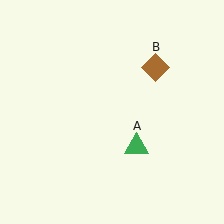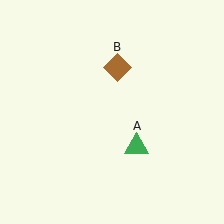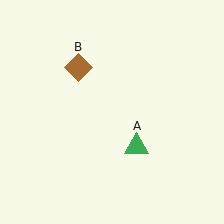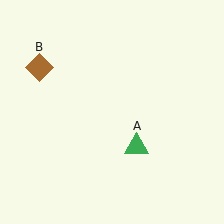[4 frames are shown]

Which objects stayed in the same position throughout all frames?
Green triangle (object A) remained stationary.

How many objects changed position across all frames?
1 object changed position: brown diamond (object B).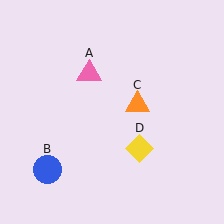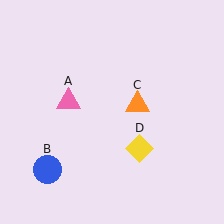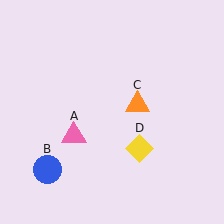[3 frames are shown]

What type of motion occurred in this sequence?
The pink triangle (object A) rotated counterclockwise around the center of the scene.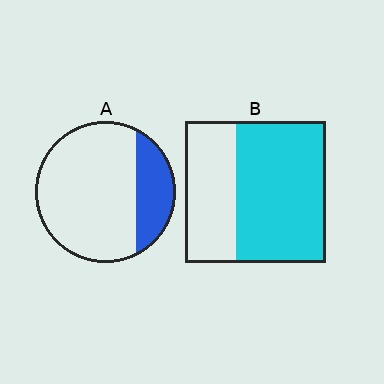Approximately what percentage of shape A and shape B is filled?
A is approximately 25% and B is approximately 65%.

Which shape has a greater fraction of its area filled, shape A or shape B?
Shape B.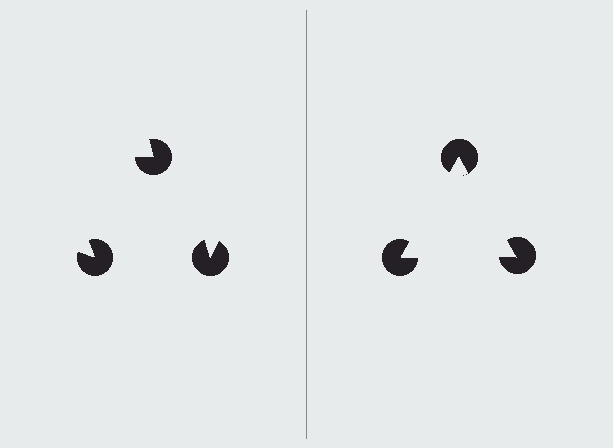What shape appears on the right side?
An illusory triangle.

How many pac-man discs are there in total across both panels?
6 — 3 on each side.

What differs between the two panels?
The pac-man discs are positioned identically on both sides; only the wedge orientations differ. On the right they align to a triangle; on the left they are misaligned.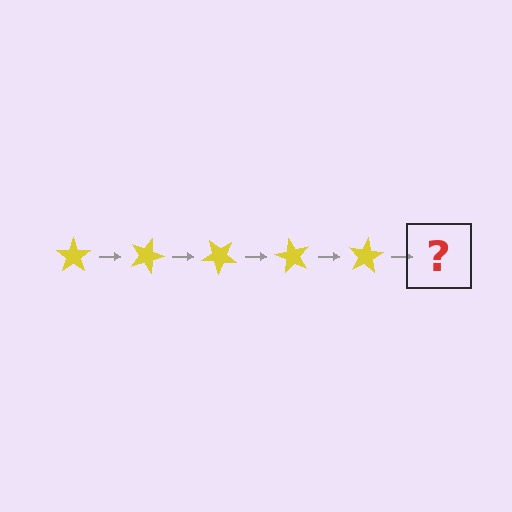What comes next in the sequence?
The next element should be a yellow star rotated 100 degrees.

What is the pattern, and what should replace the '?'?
The pattern is that the star rotates 20 degrees each step. The '?' should be a yellow star rotated 100 degrees.